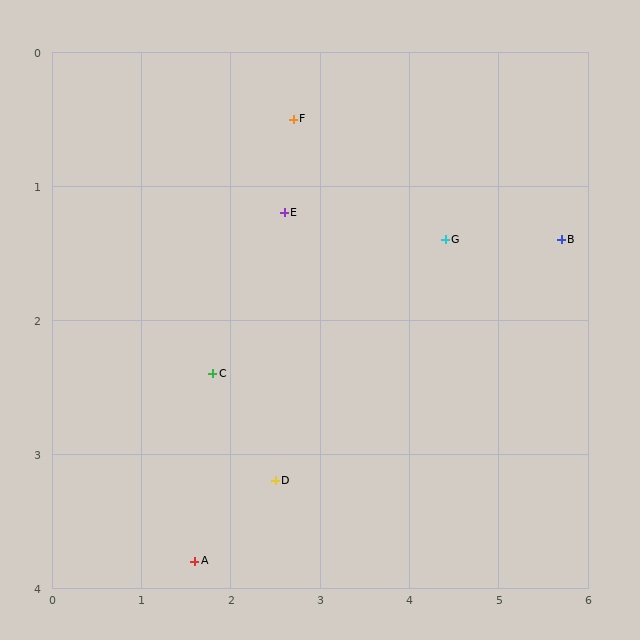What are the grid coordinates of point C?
Point C is at approximately (1.8, 2.4).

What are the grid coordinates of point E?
Point E is at approximately (2.6, 1.2).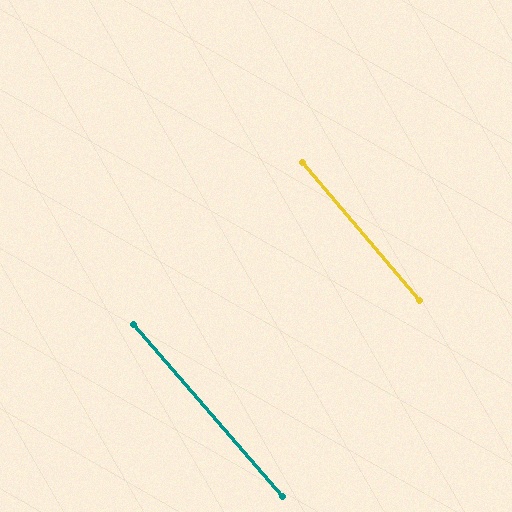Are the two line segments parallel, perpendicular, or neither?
Parallel — their directions differ by only 0.8°.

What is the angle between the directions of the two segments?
Approximately 1 degree.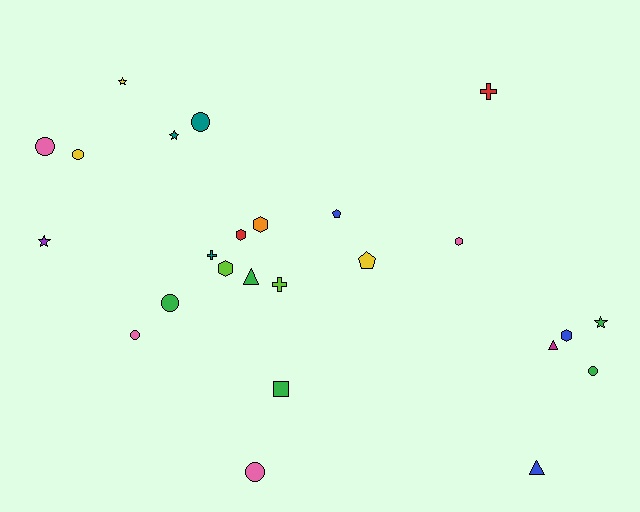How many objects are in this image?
There are 25 objects.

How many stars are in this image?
There are 4 stars.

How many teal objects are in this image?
There are 3 teal objects.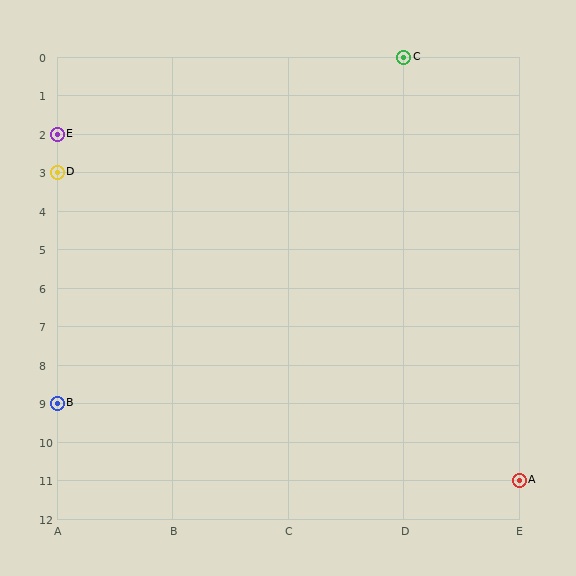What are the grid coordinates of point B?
Point B is at grid coordinates (A, 9).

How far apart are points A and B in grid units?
Points A and B are 4 columns and 2 rows apart (about 4.5 grid units diagonally).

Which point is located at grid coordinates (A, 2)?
Point E is at (A, 2).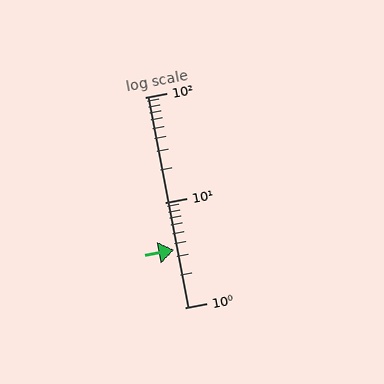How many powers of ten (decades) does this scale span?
The scale spans 2 decades, from 1 to 100.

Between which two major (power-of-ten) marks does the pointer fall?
The pointer is between 1 and 10.